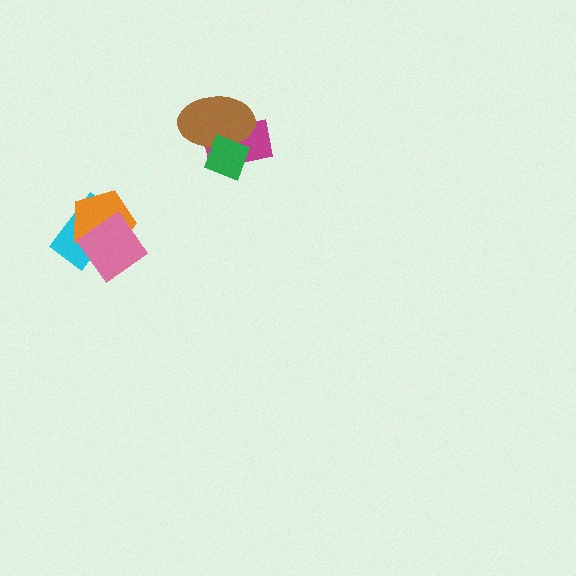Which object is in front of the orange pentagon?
The pink diamond is in front of the orange pentagon.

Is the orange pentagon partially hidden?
Yes, it is partially covered by another shape.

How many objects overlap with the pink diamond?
2 objects overlap with the pink diamond.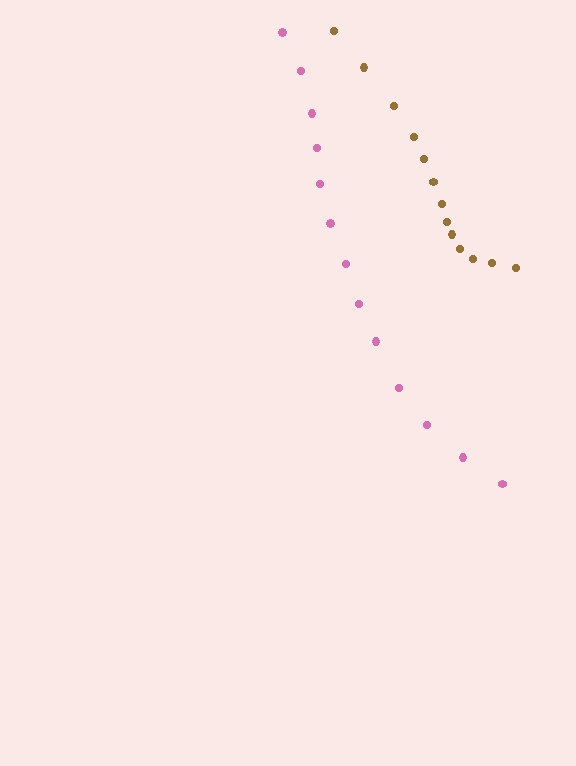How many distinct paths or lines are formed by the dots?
There are 2 distinct paths.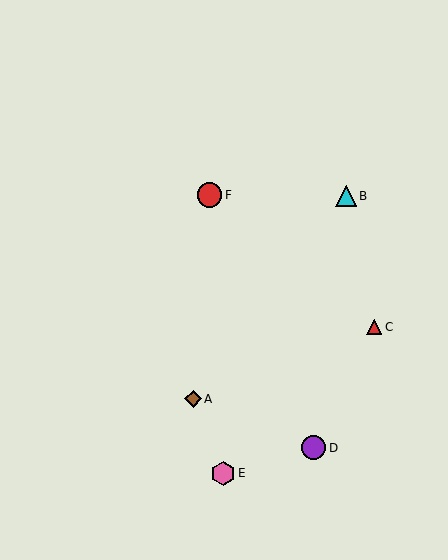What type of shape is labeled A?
Shape A is a brown diamond.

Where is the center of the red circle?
The center of the red circle is at (209, 195).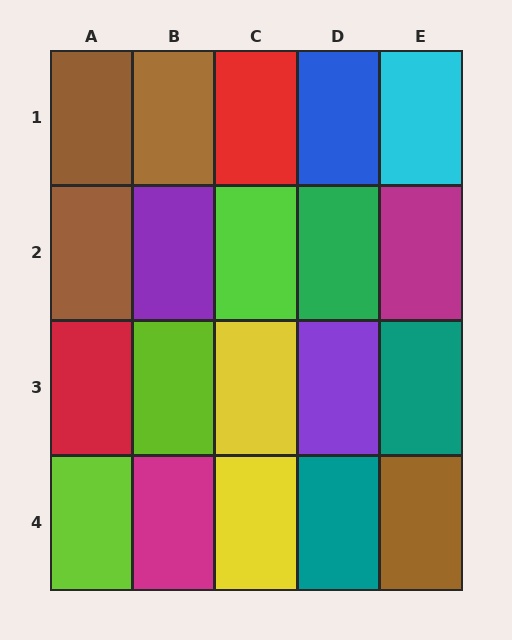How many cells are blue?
1 cell is blue.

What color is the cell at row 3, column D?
Purple.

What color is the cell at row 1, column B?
Brown.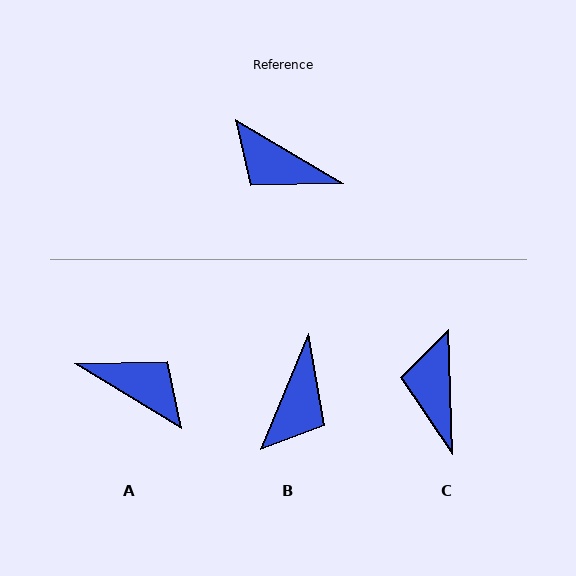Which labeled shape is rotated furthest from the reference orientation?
A, about 179 degrees away.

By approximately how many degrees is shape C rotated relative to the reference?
Approximately 58 degrees clockwise.